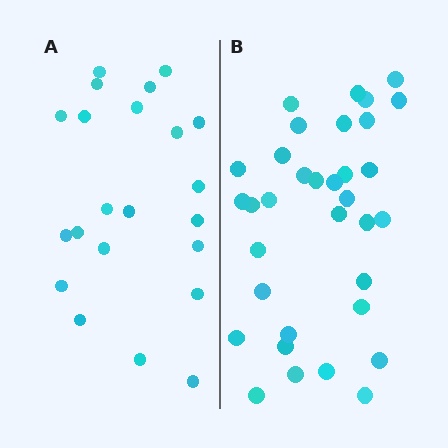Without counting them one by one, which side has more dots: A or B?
Region B (the right region) has more dots.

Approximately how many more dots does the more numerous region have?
Region B has roughly 12 or so more dots than region A.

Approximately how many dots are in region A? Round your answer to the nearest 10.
About 20 dots. (The exact count is 22, which rounds to 20.)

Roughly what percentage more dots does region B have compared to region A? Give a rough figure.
About 55% more.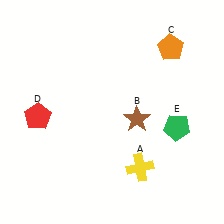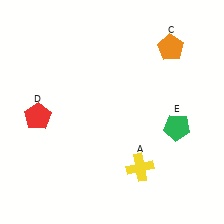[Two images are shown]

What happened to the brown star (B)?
The brown star (B) was removed in Image 2. It was in the bottom-right area of Image 1.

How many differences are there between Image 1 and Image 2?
There is 1 difference between the two images.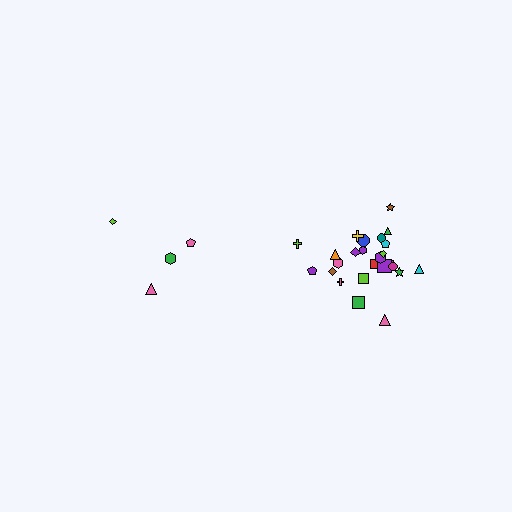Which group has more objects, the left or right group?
The right group.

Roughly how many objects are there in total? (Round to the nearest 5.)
Roughly 30 objects in total.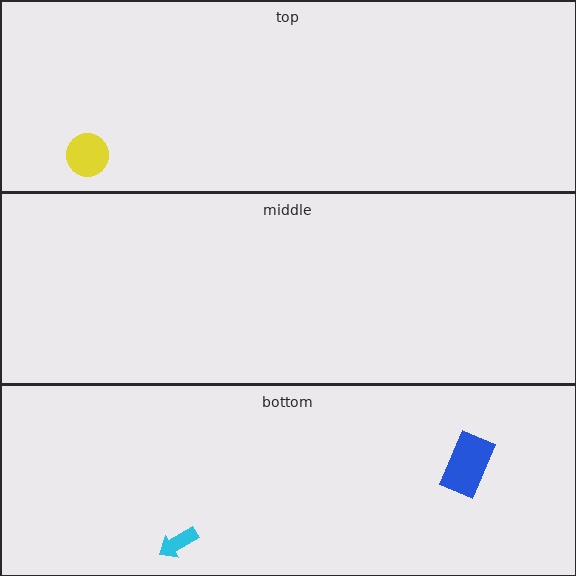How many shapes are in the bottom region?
2.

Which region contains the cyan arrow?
The bottom region.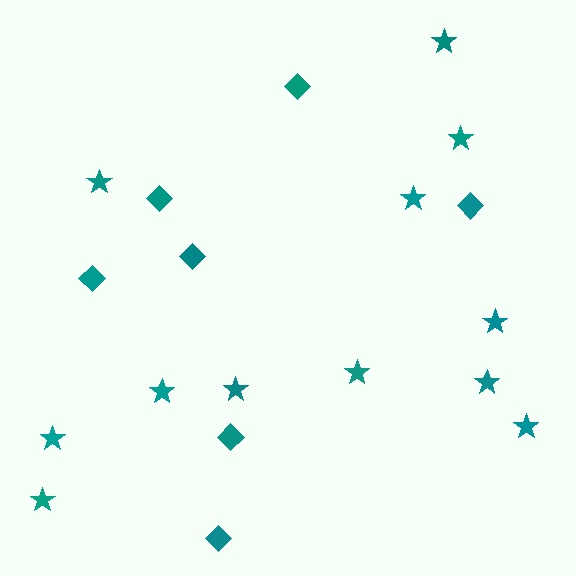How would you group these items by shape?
There are 2 groups: one group of diamonds (7) and one group of stars (12).